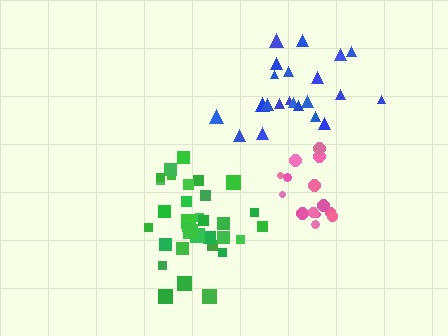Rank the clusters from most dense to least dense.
pink, green, blue.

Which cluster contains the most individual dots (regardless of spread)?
Green (32).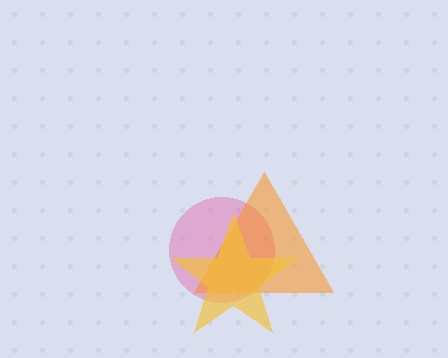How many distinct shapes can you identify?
There are 3 distinct shapes: a pink circle, an orange triangle, a yellow star.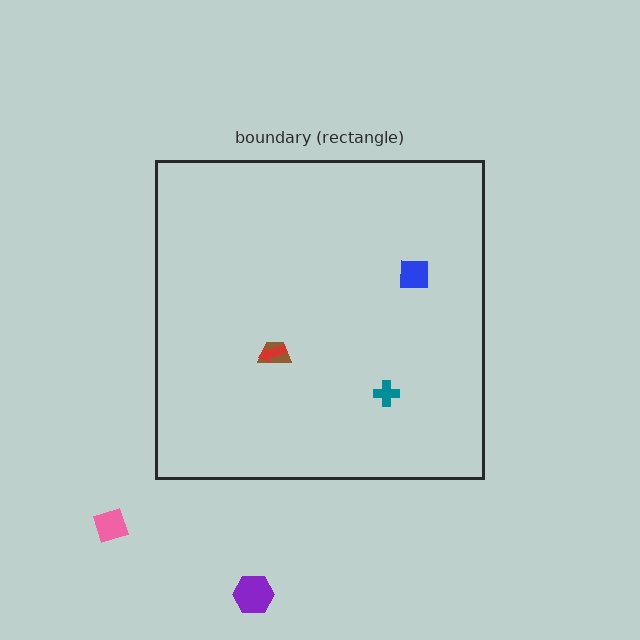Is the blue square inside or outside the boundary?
Inside.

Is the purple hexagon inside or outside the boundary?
Outside.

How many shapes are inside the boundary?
4 inside, 2 outside.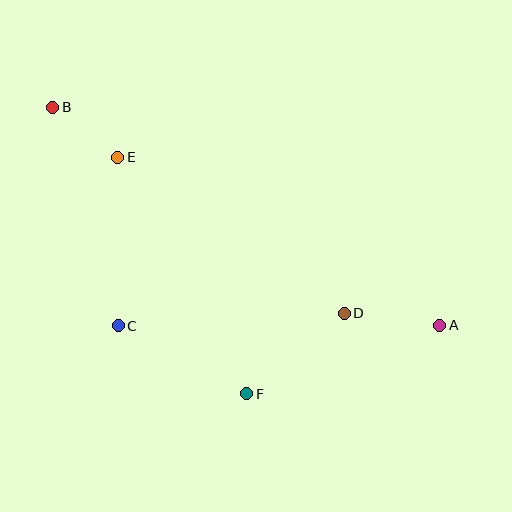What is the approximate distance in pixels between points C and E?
The distance between C and E is approximately 168 pixels.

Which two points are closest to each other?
Points B and E are closest to each other.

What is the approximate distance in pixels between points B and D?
The distance between B and D is approximately 357 pixels.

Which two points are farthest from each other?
Points A and B are farthest from each other.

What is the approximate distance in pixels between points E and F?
The distance between E and F is approximately 269 pixels.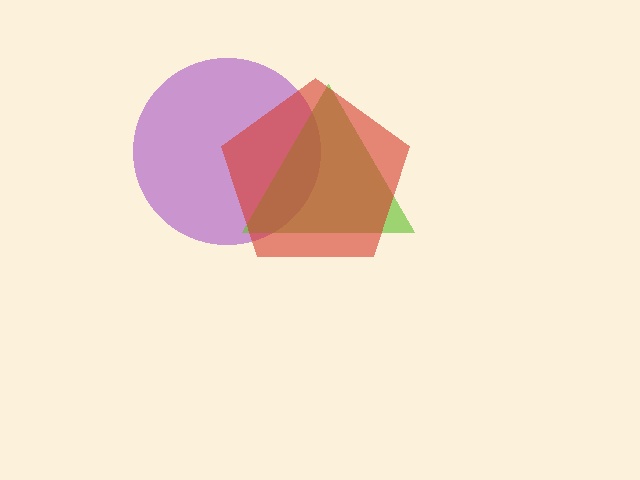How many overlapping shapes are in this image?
There are 3 overlapping shapes in the image.